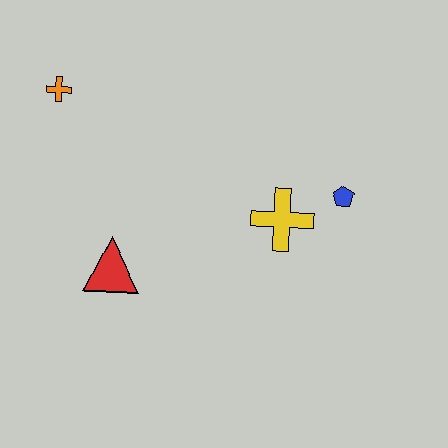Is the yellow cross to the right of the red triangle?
Yes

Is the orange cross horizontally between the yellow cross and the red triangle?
No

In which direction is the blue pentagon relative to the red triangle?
The blue pentagon is to the right of the red triangle.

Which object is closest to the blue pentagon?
The yellow cross is closest to the blue pentagon.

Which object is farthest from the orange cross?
The blue pentagon is farthest from the orange cross.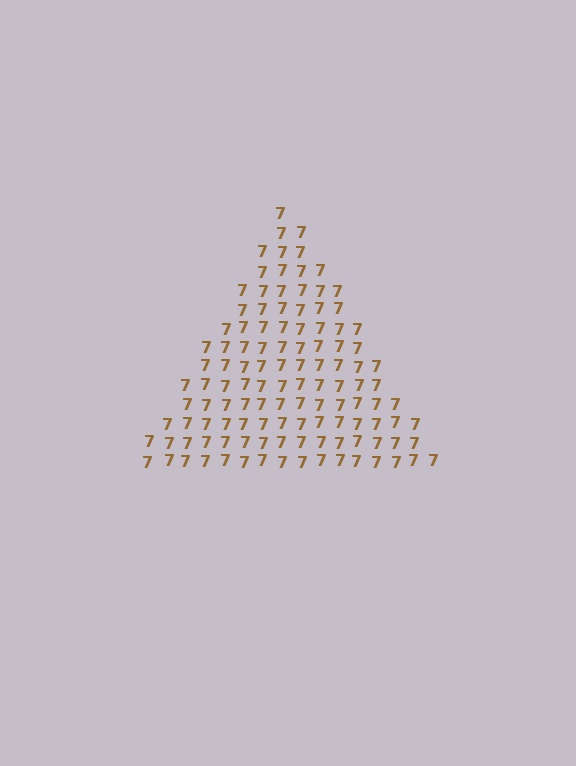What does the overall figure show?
The overall figure shows a triangle.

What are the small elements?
The small elements are digit 7's.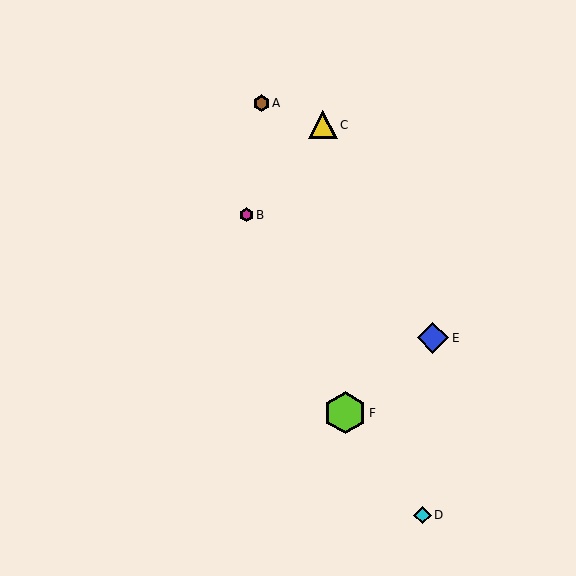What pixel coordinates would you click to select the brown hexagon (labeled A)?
Click at (261, 103) to select the brown hexagon A.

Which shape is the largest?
The lime hexagon (labeled F) is the largest.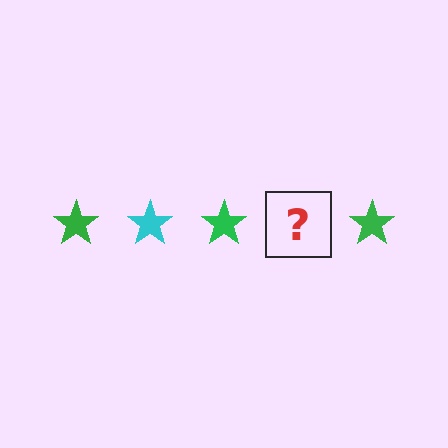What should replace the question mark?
The question mark should be replaced with a cyan star.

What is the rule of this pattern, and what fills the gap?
The rule is that the pattern cycles through green, cyan stars. The gap should be filled with a cyan star.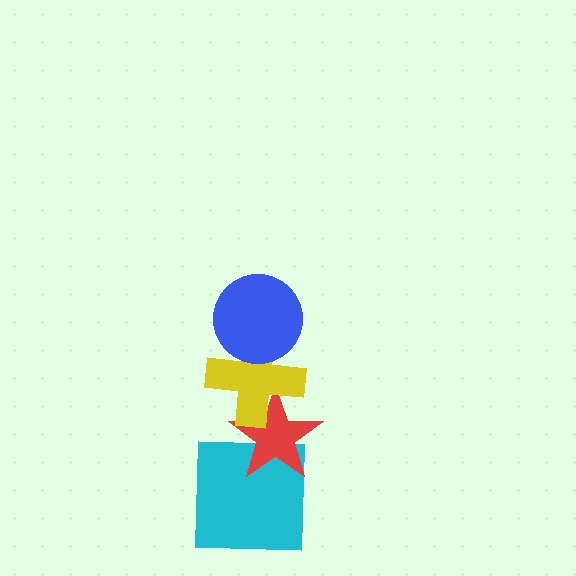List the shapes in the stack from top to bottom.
From top to bottom: the blue circle, the yellow cross, the red star, the cyan square.